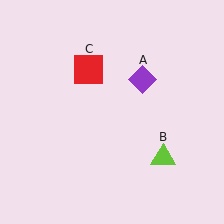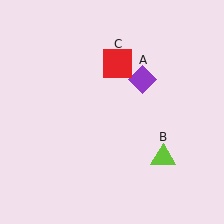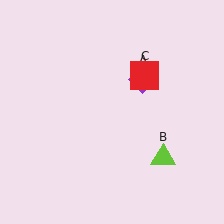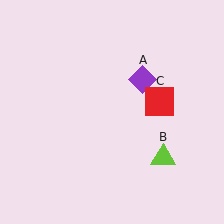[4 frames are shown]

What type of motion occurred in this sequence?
The red square (object C) rotated clockwise around the center of the scene.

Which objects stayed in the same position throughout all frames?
Purple diamond (object A) and lime triangle (object B) remained stationary.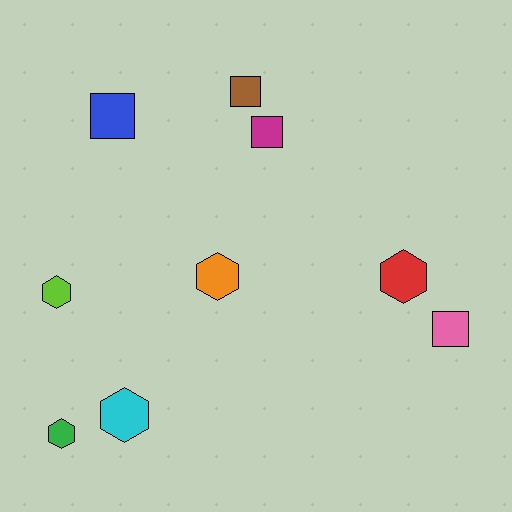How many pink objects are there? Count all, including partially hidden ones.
There is 1 pink object.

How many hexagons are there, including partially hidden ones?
There are 5 hexagons.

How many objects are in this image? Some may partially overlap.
There are 9 objects.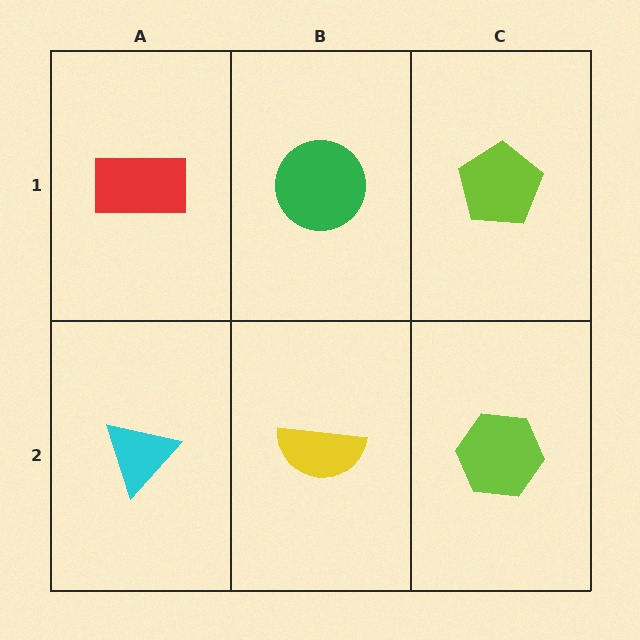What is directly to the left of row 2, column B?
A cyan triangle.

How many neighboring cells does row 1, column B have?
3.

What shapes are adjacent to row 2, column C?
A lime pentagon (row 1, column C), a yellow semicircle (row 2, column B).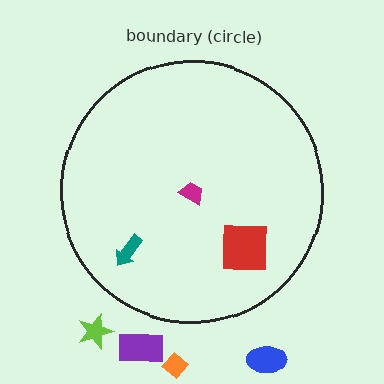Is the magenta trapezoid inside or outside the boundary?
Inside.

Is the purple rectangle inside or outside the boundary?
Outside.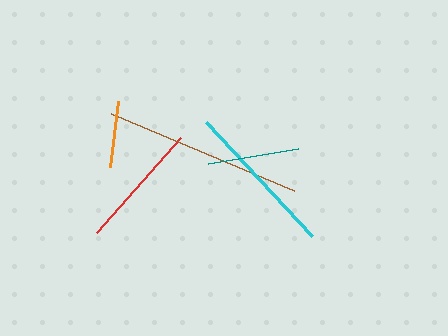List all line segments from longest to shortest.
From longest to shortest: brown, cyan, red, teal, orange.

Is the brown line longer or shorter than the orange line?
The brown line is longer than the orange line.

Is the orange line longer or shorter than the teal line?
The teal line is longer than the orange line.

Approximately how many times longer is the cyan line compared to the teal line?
The cyan line is approximately 1.7 times the length of the teal line.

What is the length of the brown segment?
The brown segment is approximately 199 pixels long.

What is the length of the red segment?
The red segment is approximately 126 pixels long.